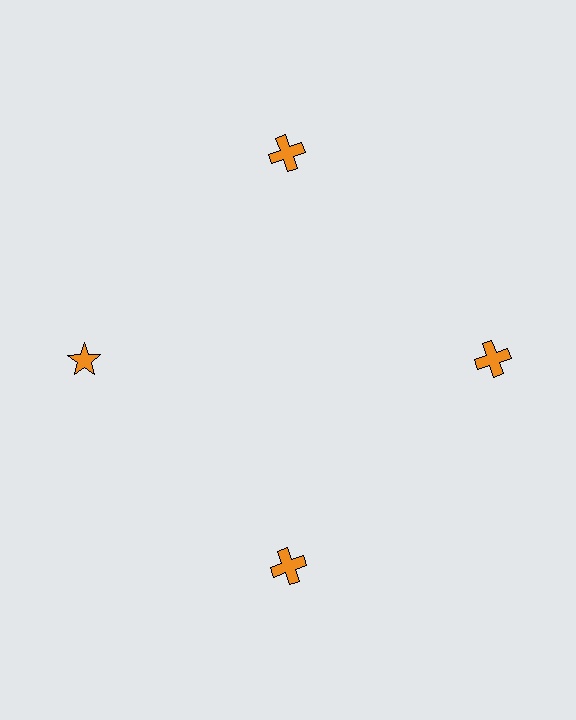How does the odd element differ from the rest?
It has a different shape: star instead of cross.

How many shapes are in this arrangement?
There are 4 shapes arranged in a ring pattern.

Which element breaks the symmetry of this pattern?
The orange star at roughly the 9 o'clock position breaks the symmetry. All other shapes are orange crosses.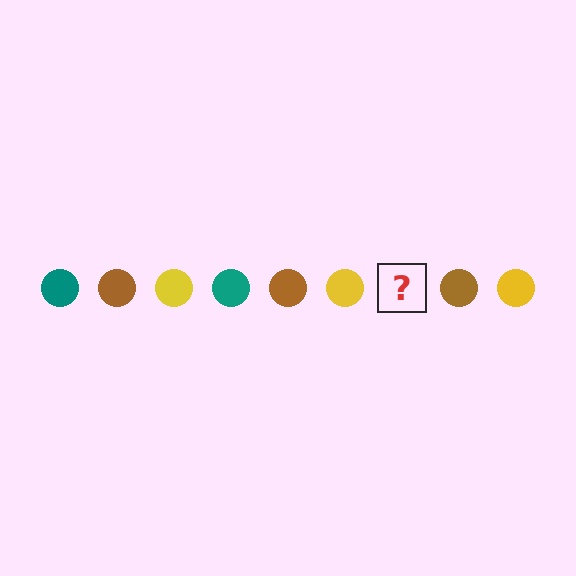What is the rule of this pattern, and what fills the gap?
The rule is that the pattern cycles through teal, brown, yellow circles. The gap should be filled with a teal circle.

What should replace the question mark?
The question mark should be replaced with a teal circle.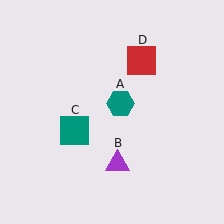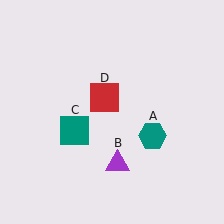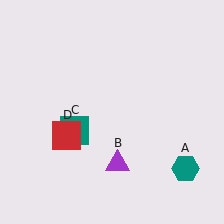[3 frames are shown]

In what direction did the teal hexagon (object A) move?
The teal hexagon (object A) moved down and to the right.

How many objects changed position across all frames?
2 objects changed position: teal hexagon (object A), red square (object D).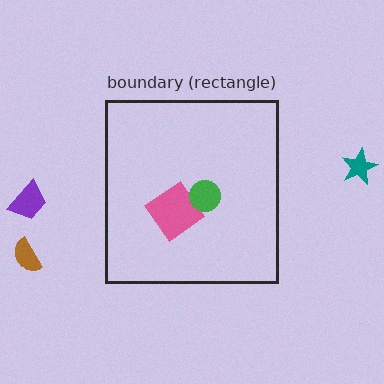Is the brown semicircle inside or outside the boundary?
Outside.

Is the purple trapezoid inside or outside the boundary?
Outside.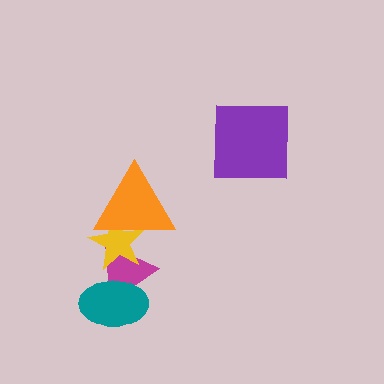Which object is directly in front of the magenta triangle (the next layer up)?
The yellow star is directly in front of the magenta triangle.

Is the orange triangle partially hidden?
No, no other shape covers it.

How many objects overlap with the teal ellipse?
1 object overlaps with the teal ellipse.